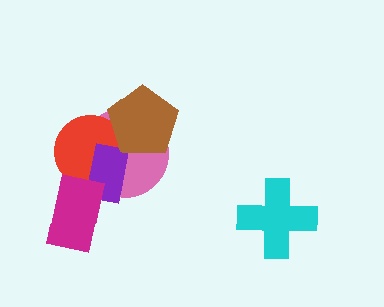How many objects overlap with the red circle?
4 objects overlap with the red circle.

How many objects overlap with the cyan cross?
0 objects overlap with the cyan cross.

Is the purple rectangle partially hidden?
Yes, it is partially covered by another shape.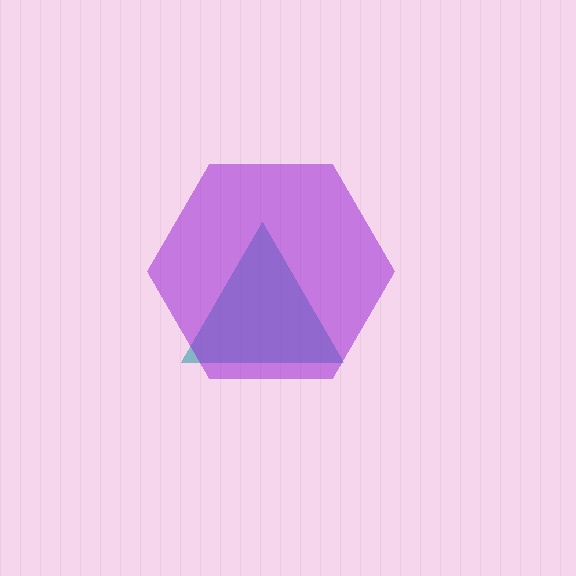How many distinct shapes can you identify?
There are 2 distinct shapes: a teal triangle, a purple hexagon.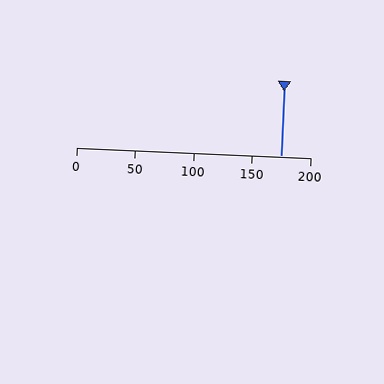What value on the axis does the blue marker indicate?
The marker indicates approximately 175.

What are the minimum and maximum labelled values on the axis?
The axis runs from 0 to 200.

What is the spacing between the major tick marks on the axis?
The major ticks are spaced 50 apart.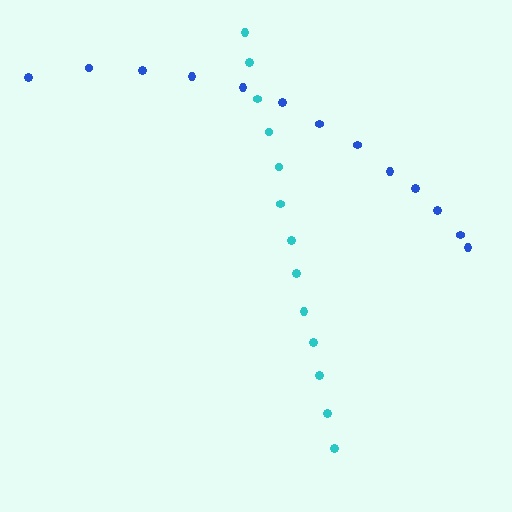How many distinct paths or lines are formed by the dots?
There are 2 distinct paths.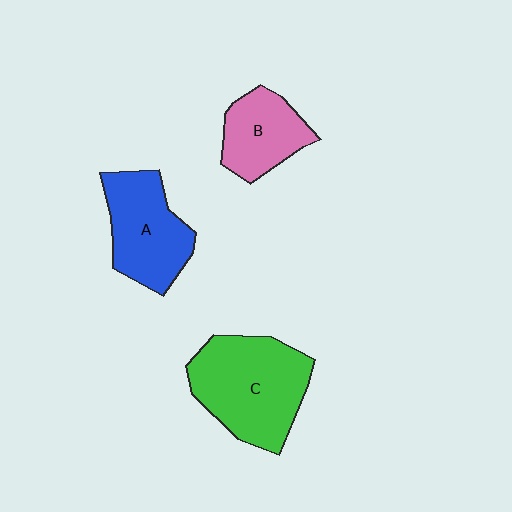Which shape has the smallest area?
Shape B (pink).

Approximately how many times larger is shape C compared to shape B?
Approximately 1.8 times.